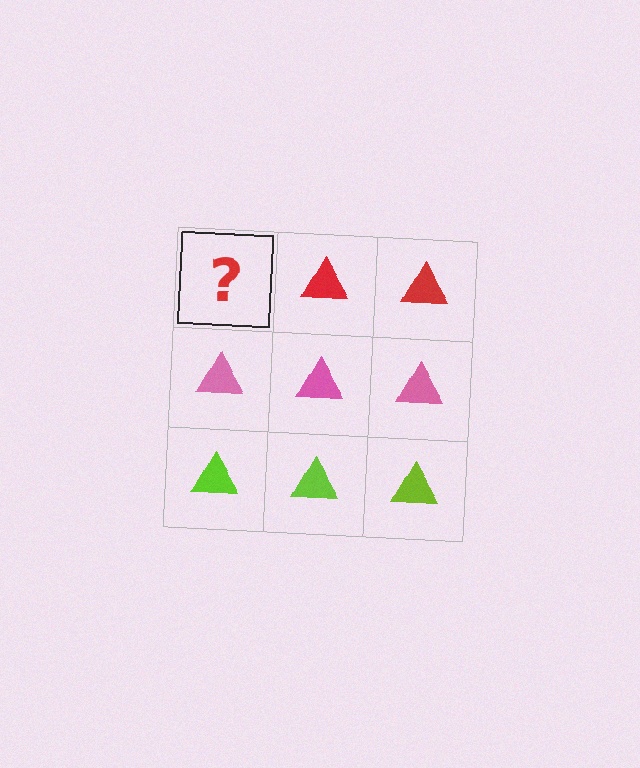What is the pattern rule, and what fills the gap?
The rule is that each row has a consistent color. The gap should be filled with a red triangle.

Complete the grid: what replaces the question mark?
The question mark should be replaced with a red triangle.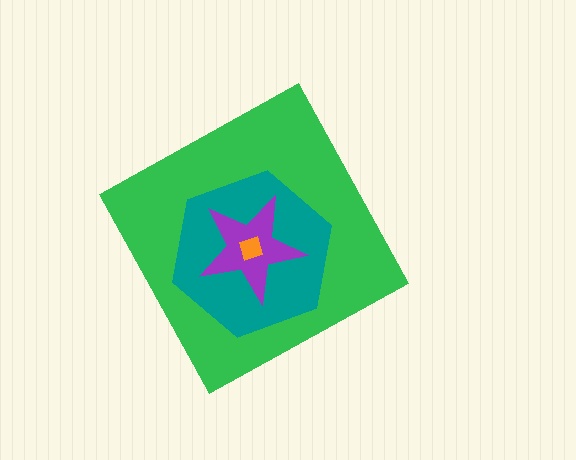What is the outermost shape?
The green diamond.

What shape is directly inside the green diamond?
The teal hexagon.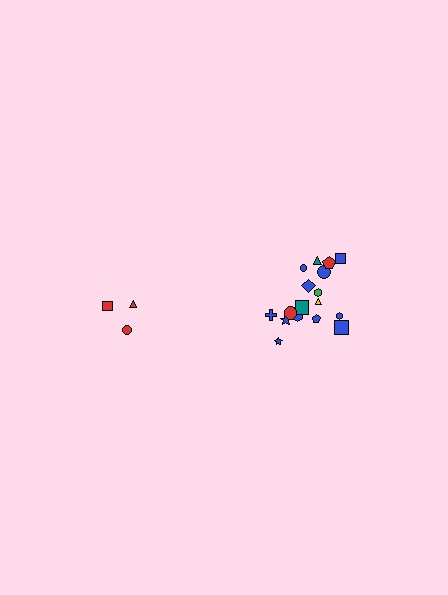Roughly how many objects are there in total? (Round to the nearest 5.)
Roughly 20 objects in total.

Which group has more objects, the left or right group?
The right group.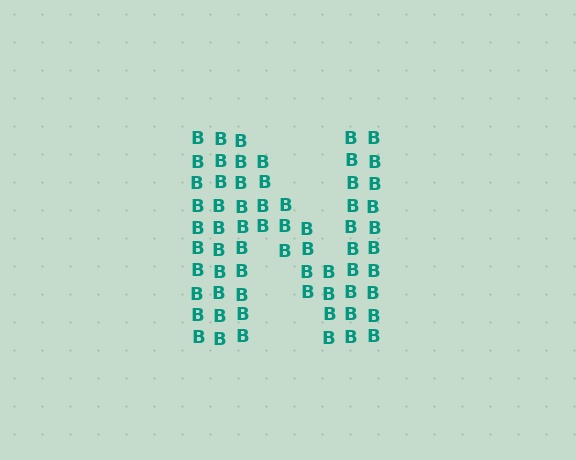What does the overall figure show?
The overall figure shows the letter N.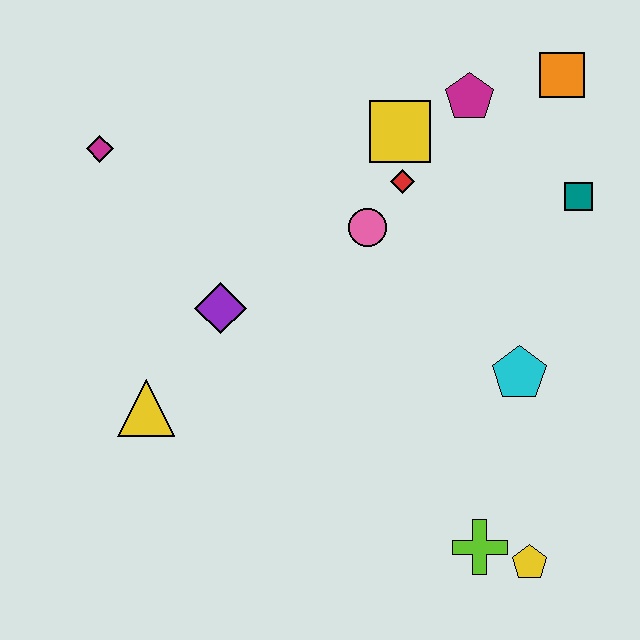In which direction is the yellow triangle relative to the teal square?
The yellow triangle is to the left of the teal square.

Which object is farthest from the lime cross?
The magenta diamond is farthest from the lime cross.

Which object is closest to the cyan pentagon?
The lime cross is closest to the cyan pentagon.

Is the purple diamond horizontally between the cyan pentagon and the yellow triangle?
Yes